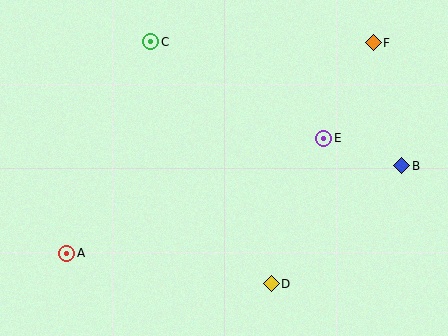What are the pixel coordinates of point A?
Point A is at (67, 253).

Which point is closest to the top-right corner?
Point F is closest to the top-right corner.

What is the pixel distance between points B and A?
The distance between B and A is 346 pixels.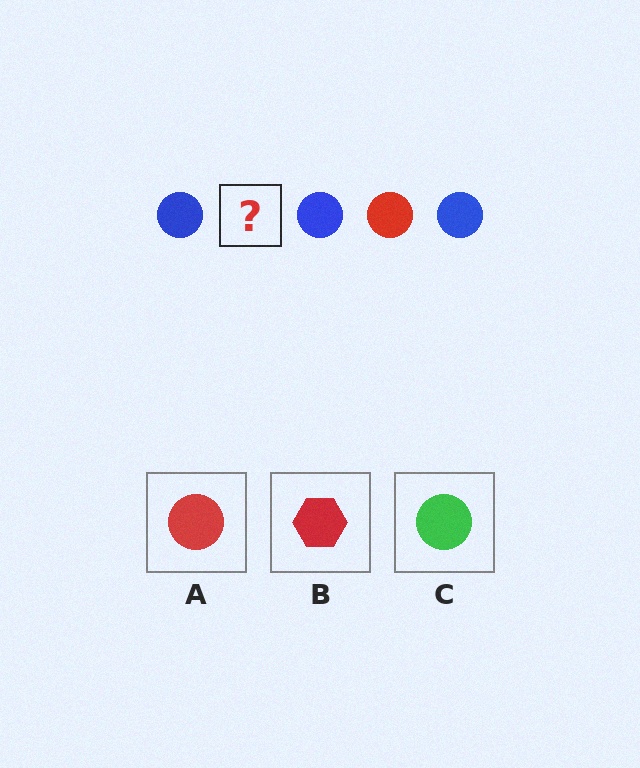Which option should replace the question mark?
Option A.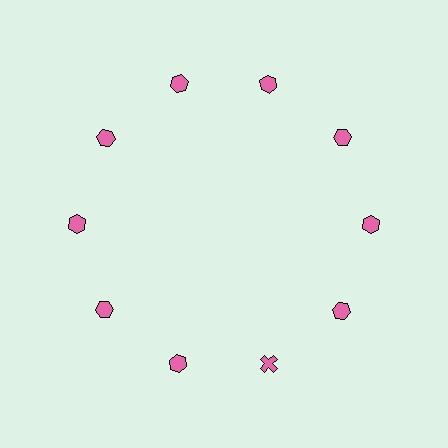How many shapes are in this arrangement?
There are 10 shapes arranged in a ring pattern.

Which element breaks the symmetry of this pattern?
The pink cross at roughly the 5 o'clock position breaks the symmetry. All other shapes are pink hexagons.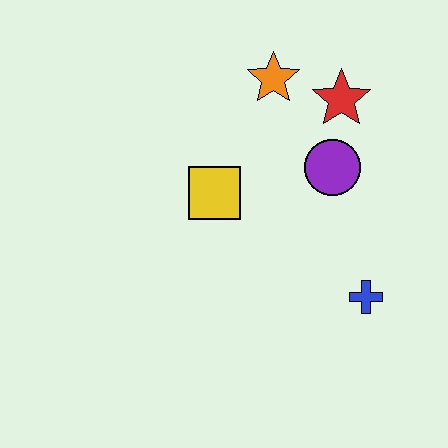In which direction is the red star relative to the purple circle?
The red star is above the purple circle.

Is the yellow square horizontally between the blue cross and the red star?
No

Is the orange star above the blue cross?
Yes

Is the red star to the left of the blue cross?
Yes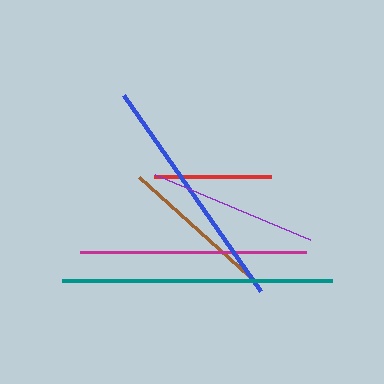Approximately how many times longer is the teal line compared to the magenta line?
The teal line is approximately 1.2 times the length of the magenta line.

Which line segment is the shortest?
The red line is the shortest at approximately 117 pixels.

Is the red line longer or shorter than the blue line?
The blue line is longer than the red line.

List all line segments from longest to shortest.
From longest to shortest: teal, blue, magenta, purple, brown, red.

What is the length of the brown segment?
The brown segment is approximately 148 pixels long.